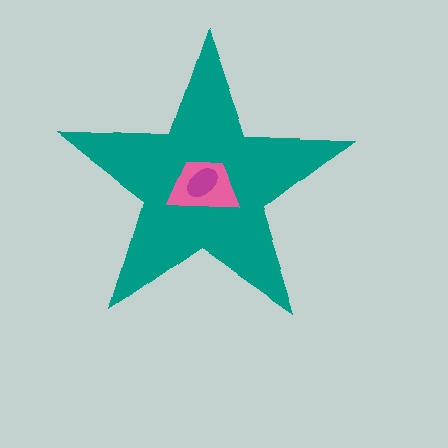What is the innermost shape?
The magenta ellipse.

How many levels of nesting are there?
3.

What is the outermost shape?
The teal star.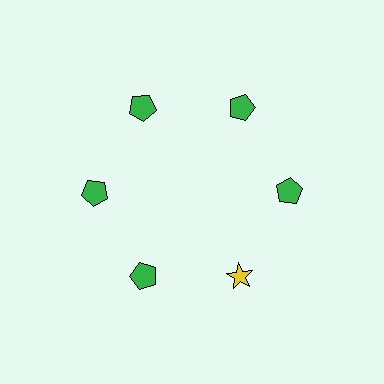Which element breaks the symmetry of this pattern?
The yellow star at roughly the 5 o'clock position breaks the symmetry. All other shapes are green pentagons.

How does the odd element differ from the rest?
It differs in both color (yellow instead of green) and shape (star instead of pentagon).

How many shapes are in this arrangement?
There are 6 shapes arranged in a ring pattern.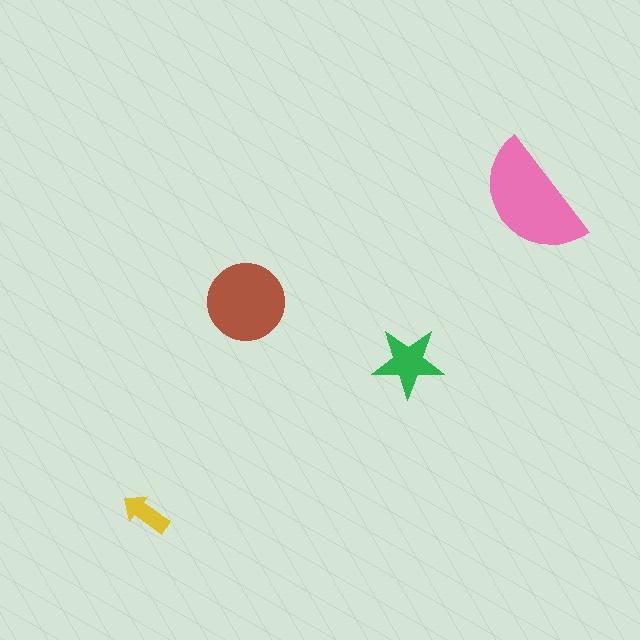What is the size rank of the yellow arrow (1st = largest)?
4th.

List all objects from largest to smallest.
The pink semicircle, the brown circle, the green star, the yellow arrow.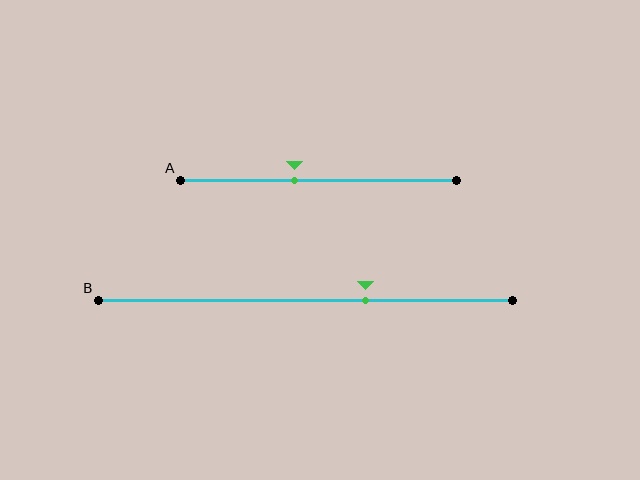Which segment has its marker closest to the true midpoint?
Segment A has its marker closest to the true midpoint.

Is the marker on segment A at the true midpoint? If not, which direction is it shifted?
No, the marker on segment A is shifted to the left by about 9% of the segment length.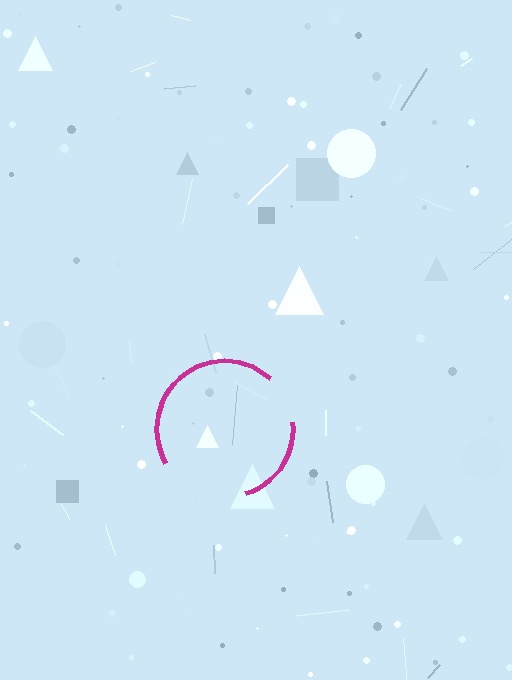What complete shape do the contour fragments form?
The contour fragments form a circle.